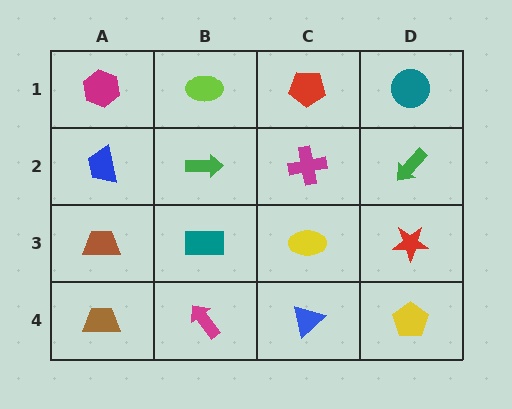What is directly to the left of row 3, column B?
A brown trapezoid.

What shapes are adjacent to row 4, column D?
A red star (row 3, column D), a blue triangle (row 4, column C).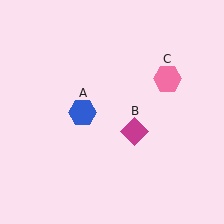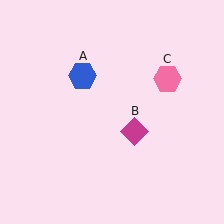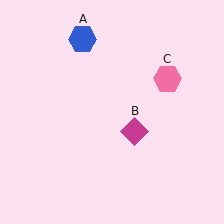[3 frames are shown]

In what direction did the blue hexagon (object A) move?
The blue hexagon (object A) moved up.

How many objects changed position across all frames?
1 object changed position: blue hexagon (object A).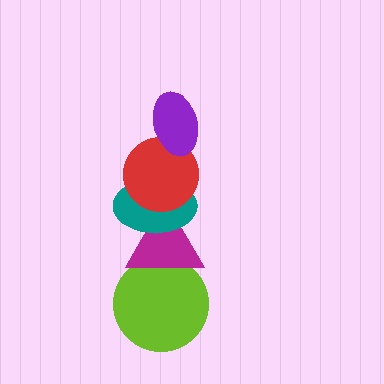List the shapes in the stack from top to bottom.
From top to bottom: the purple ellipse, the red circle, the teal ellipse, the magenta triangle, the lime circle.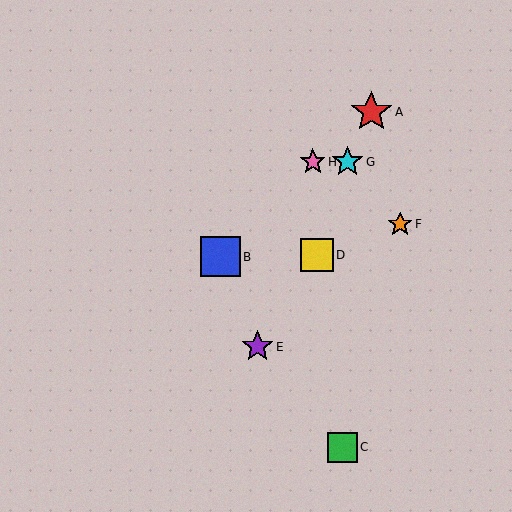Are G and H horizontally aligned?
Yes, both are at y≈162.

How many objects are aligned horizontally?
2 objects (G, H) are aligned horizontally.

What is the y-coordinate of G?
Object G is at y≈162.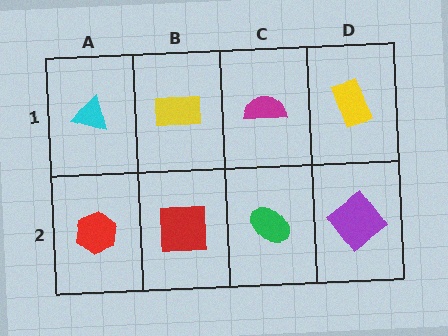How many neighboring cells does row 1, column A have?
2.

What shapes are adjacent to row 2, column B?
A yellow rectangle (row 1, column B), a red hexagon (row 2, column A), a green ellipse (row 2, column C).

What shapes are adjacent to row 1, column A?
A red hexagon (row 2, column A), a yellow rectangle (row 1, column B).